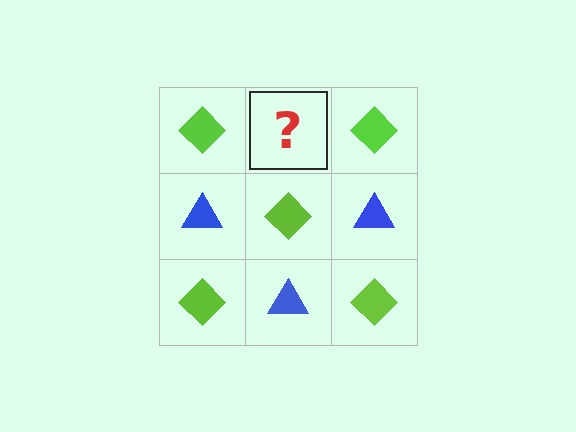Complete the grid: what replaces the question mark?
The question mark should be replaced with a blue triangle.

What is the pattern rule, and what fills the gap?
The rule is that it alternates lime diamond and blue triangle in a checkerboard pattern. The gap should be filled with a blue triangle.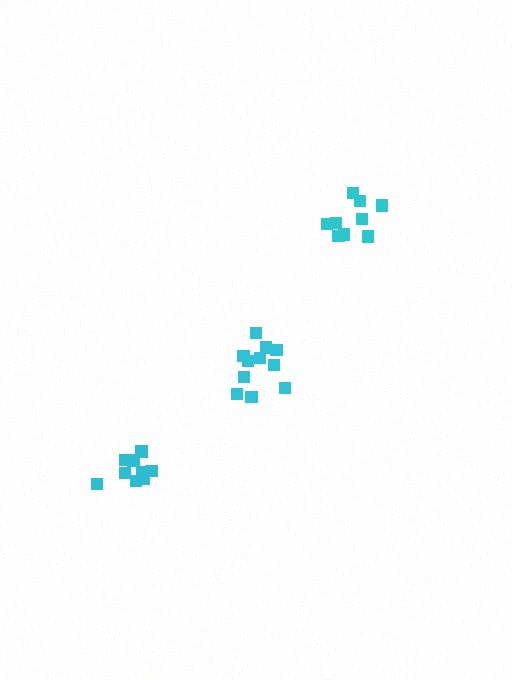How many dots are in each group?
Group 1: 9 dots, Group 2: 11 dots, Group 3: 9 dots (29 total).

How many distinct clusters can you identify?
There are 3 distinct clusters.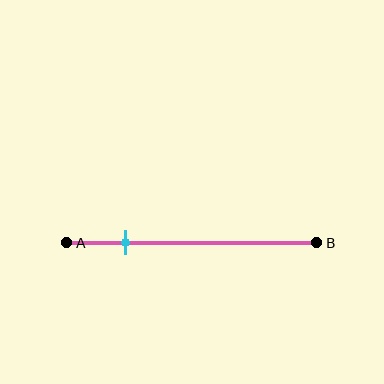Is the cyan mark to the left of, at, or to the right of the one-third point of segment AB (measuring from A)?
The cyan mark is to the left of the one-third point of segment AB.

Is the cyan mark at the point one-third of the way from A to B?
No, the mark is at about 25% from A, not at the 33% one-third point.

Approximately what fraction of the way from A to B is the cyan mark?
The cyan mark is approximately 25% of the way from A to B.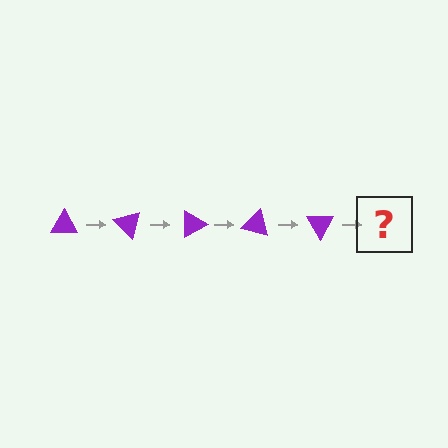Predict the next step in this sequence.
The next step is a purple triangle rotated 225 degrees.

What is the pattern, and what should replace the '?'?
The pattern is that the triangle rotates 45 degrees each step. The '?' should be a purple triangle rotated 225 degrees.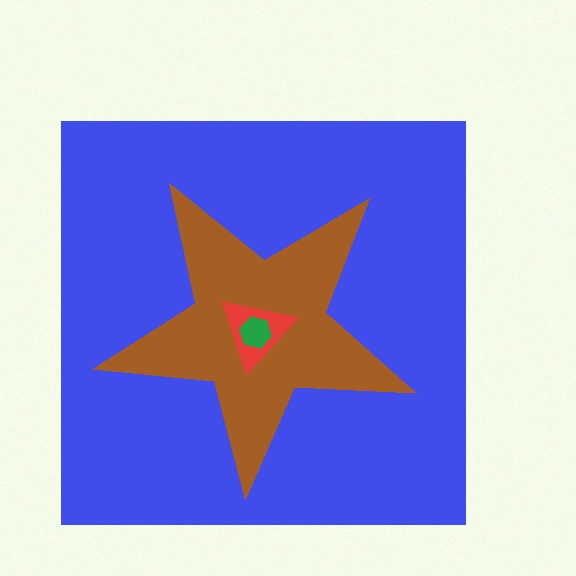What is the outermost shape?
The blue square.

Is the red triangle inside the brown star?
Yes.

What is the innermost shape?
The green hexagon.